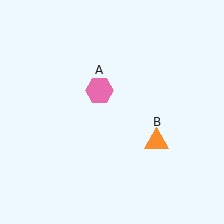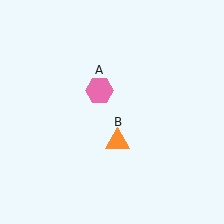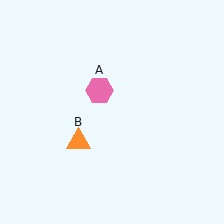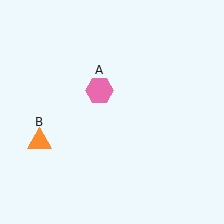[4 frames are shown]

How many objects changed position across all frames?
1 object changed position: orange triangle (object B).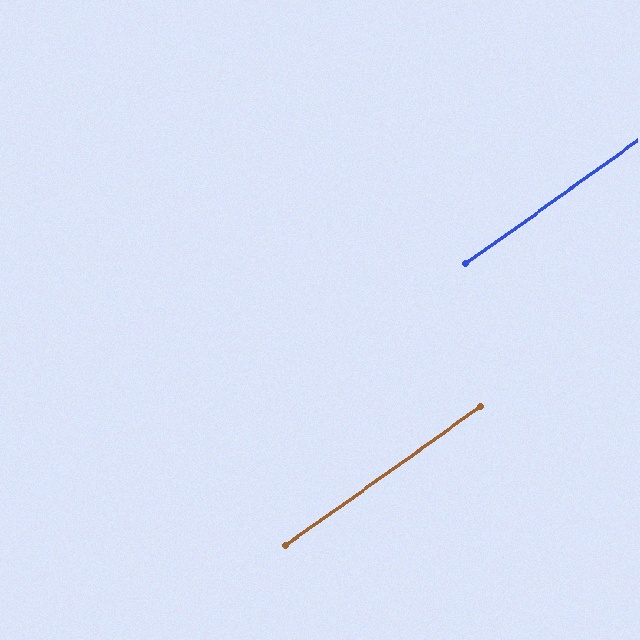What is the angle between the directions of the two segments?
Approximately 0 degrees.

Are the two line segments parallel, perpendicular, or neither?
Parallel — their directions differ by only 0.2°.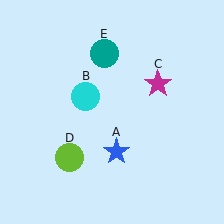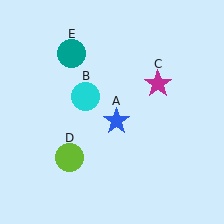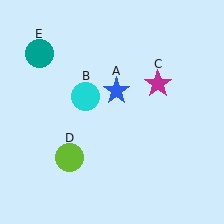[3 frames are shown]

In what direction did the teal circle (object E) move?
The teal circle (object E) moved left.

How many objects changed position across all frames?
2 objects changed position: blue star (object A), teal circle (object E).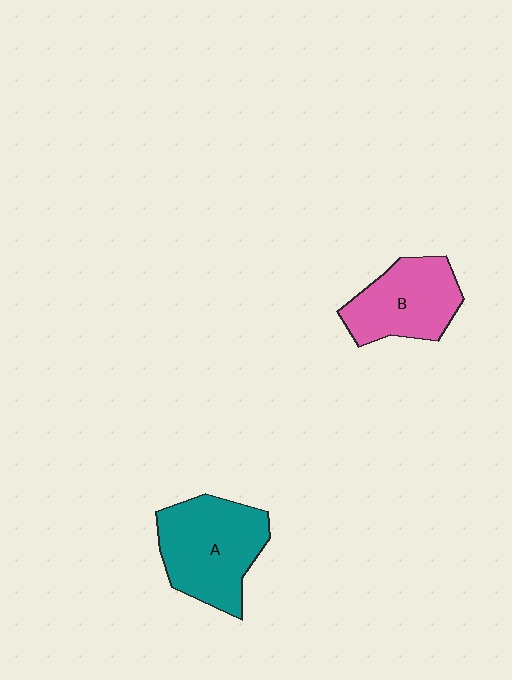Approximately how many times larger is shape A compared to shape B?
Approximately 1.2 times.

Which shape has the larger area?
Shape A (teal).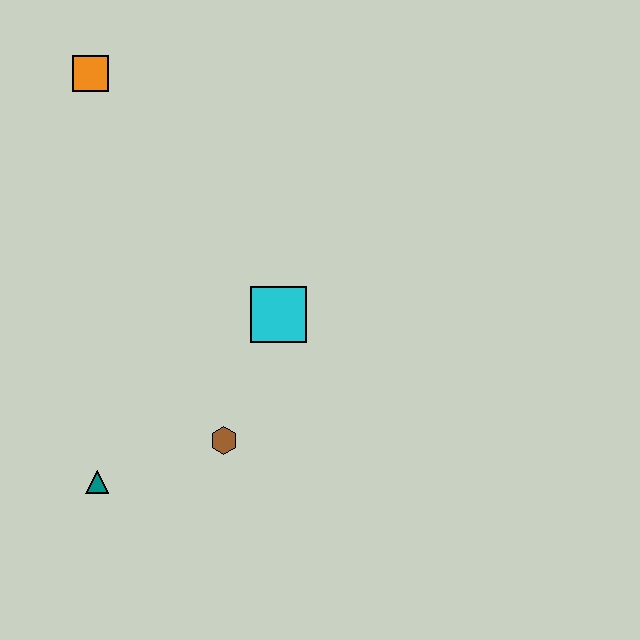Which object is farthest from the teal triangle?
The orange square is farthest from the teal triangle.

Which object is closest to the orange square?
The cyan square is closest to the orange square.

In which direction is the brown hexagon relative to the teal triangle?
The brown hexagon is to the right of the teal triangle.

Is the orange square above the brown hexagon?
Yes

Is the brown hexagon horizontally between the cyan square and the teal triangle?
Yes